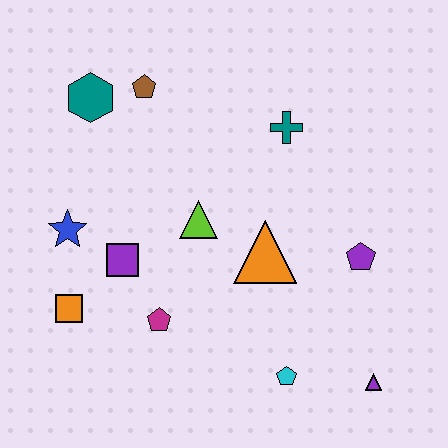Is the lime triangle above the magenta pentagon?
Yes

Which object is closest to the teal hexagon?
The brown pentagon is closest to the teal hexagon.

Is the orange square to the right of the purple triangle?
No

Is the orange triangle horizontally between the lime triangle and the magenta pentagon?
No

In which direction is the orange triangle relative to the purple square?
The orange triangle is to the right of the purple square.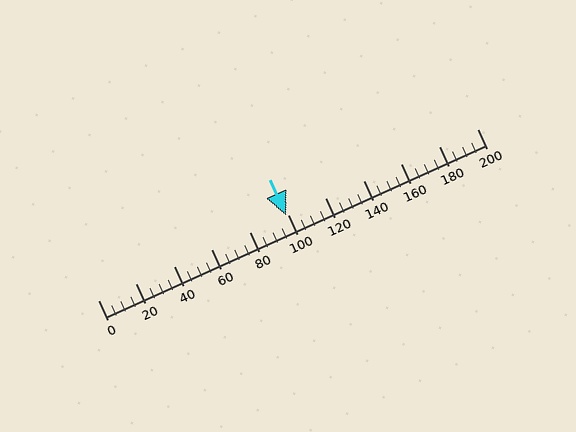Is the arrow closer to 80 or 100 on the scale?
The arrow is closer to 100.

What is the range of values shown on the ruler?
The ruler shows values from 0 to 200.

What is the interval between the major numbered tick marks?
The major tick marks are spaced 20 units apart.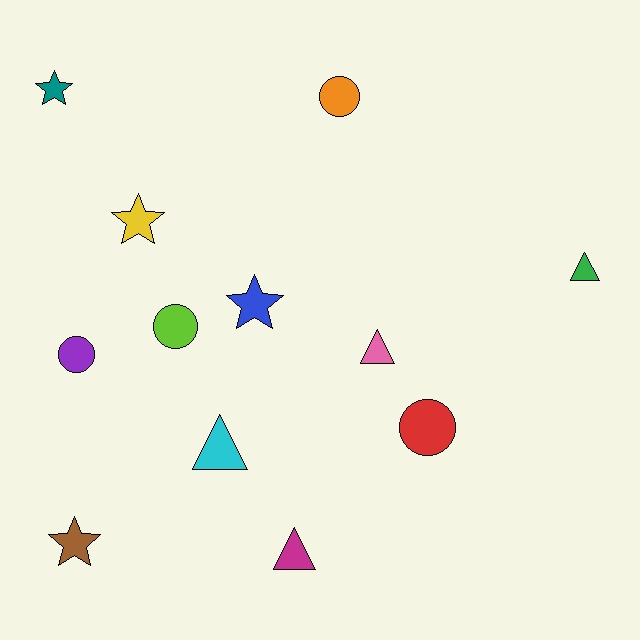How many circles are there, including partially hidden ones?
There are 4 circles.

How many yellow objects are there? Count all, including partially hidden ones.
There is 1 yellow object.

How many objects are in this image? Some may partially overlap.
There are 12 objects.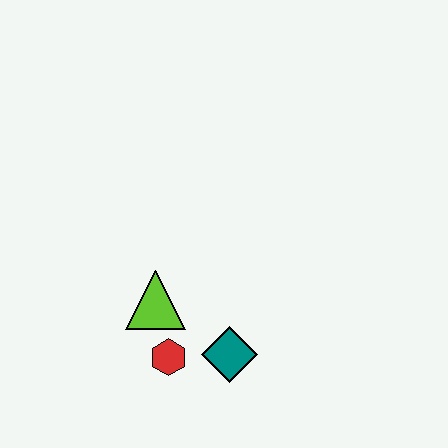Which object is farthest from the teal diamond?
The lime triangle is farthest from the teal diamond.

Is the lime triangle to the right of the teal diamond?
No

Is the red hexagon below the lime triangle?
Yes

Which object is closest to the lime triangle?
The red hexagon is closest to the lime triangle.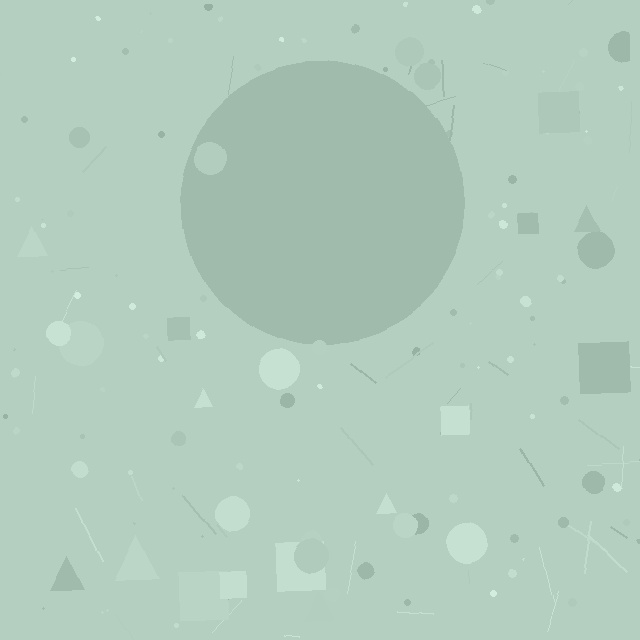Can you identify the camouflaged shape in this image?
The camouflaged shape is a circle.